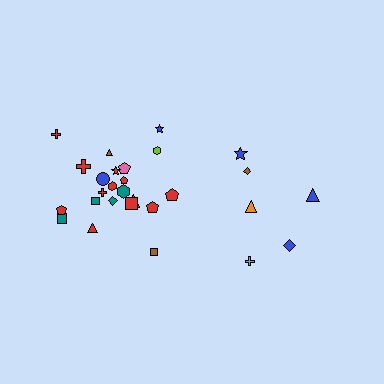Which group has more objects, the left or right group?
The left group.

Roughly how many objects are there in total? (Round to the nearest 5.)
Roughly 30 objects in total.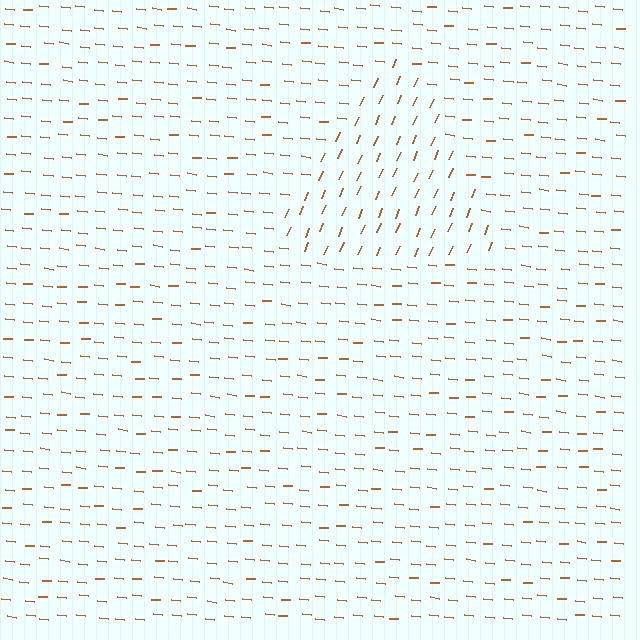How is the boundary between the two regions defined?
The boundary is defined purely by a change in line orientation (approximately 72 degrees difference). All lines are the same color and thickness.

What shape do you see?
I see a triangle.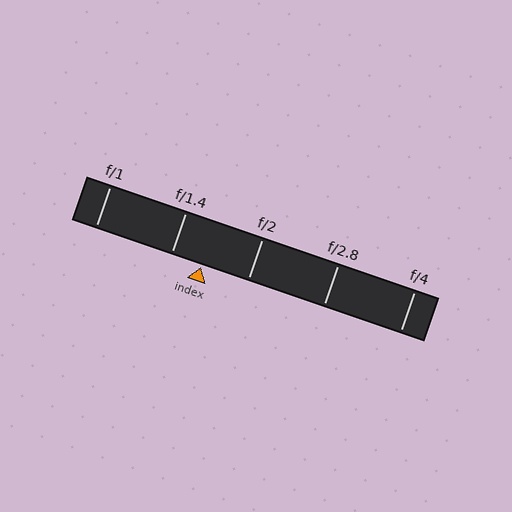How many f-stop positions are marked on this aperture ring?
There are 5 f-stop positions marked.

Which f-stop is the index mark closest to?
The index mark is closest to f/1.4.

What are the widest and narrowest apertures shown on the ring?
The widest aperture shown is f/1 and the narrowest is f/4.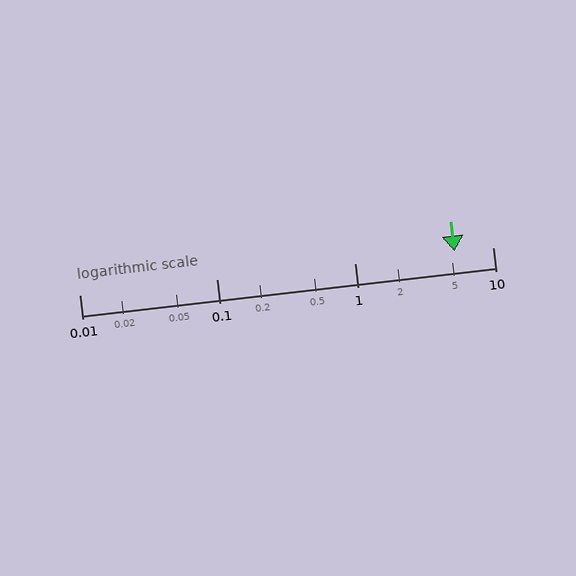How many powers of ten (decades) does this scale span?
The scale spans 3 decades, from 0.01 to 10.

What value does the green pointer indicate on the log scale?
The pointer indicates approximately 5.3.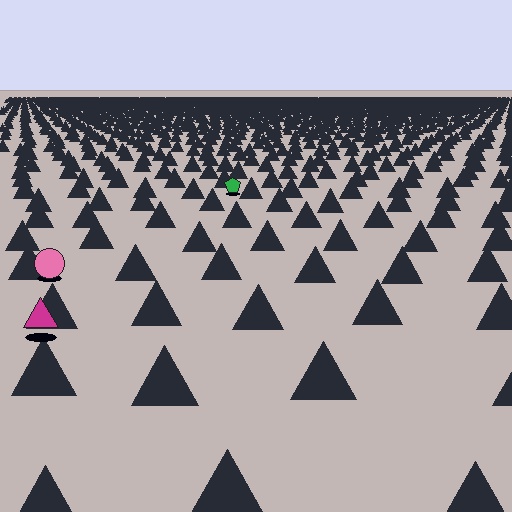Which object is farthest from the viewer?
The green pentagon is farthest from the viewer. It appears smaller and the ground texture around it is denser.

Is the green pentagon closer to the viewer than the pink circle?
No. The pink circle is closer — you can tell from the texture gradient: the ground texture is coarser near it.